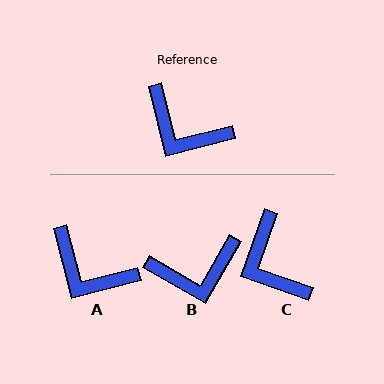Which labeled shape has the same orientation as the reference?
A.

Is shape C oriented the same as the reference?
No, it is off by about 34 degrees.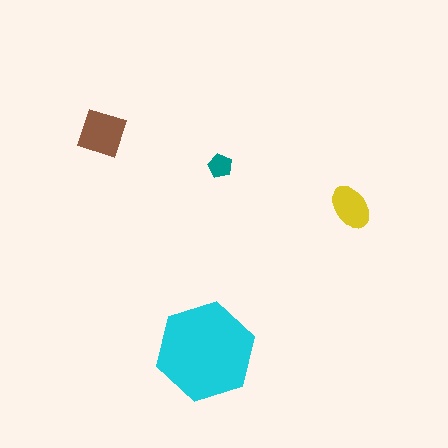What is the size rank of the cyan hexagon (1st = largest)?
1st.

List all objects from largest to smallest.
The cyan hexagon, the brown square, the yellow ellipse, the teal pentagon.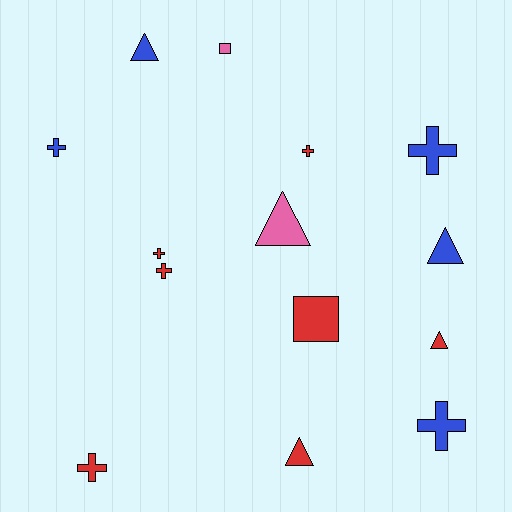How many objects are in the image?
There are 14 objects.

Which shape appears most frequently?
Cross, with 7 objects.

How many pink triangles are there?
There is 1 pink triangle.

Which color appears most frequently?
Red, with 7 objects.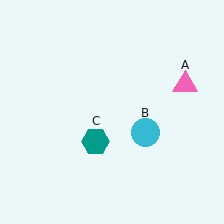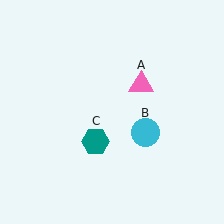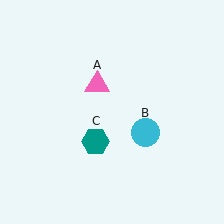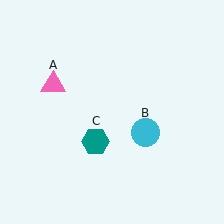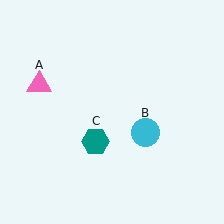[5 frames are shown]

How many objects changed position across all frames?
1 object changed position: pink triangle (object A).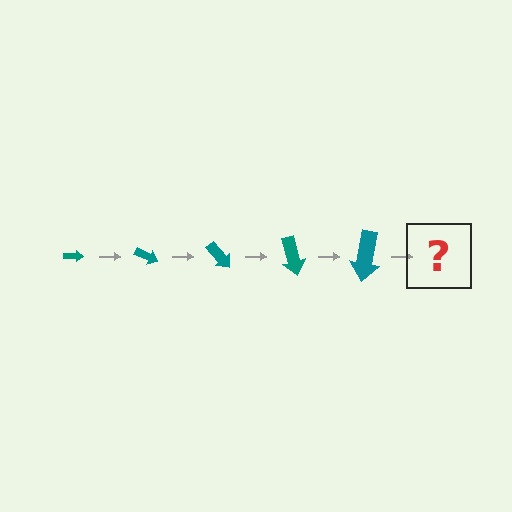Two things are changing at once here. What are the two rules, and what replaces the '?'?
The two rules are that the arrow grows larger each step and it rotates 25 degrees each step. The '?' should be an arrow, larger than the previous one and rotated 125 degrees from the start.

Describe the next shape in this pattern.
It should be an arrow, larger than the previous one and rotated 125 degrees from the start.